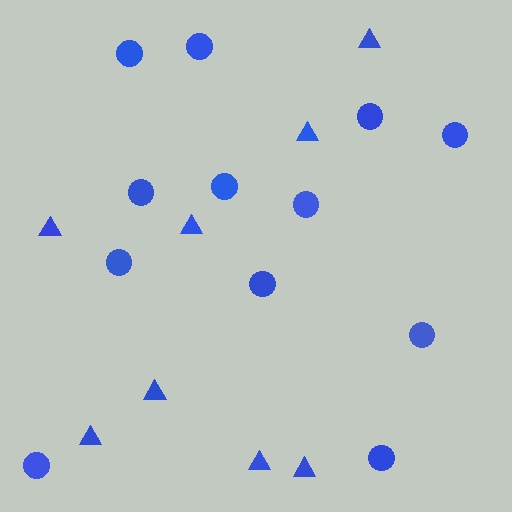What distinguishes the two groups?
There are 2 groups: one group of triangles (8) and one group of circles (12).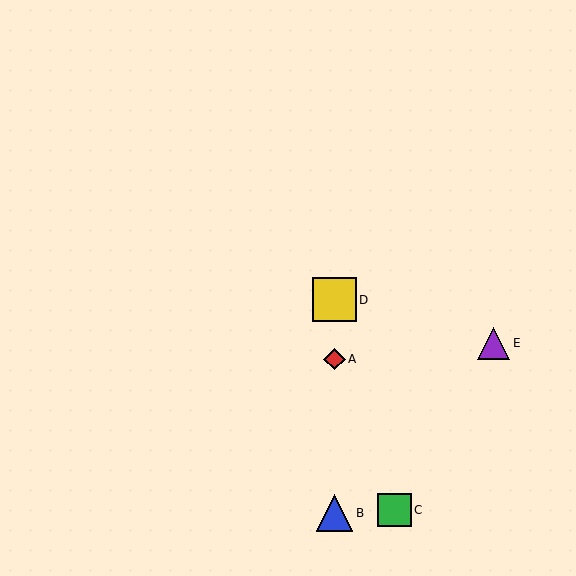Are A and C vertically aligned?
No, A is at x≈334 and C is at x≈394.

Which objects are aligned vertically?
Objects A, B, D are aligned vertically.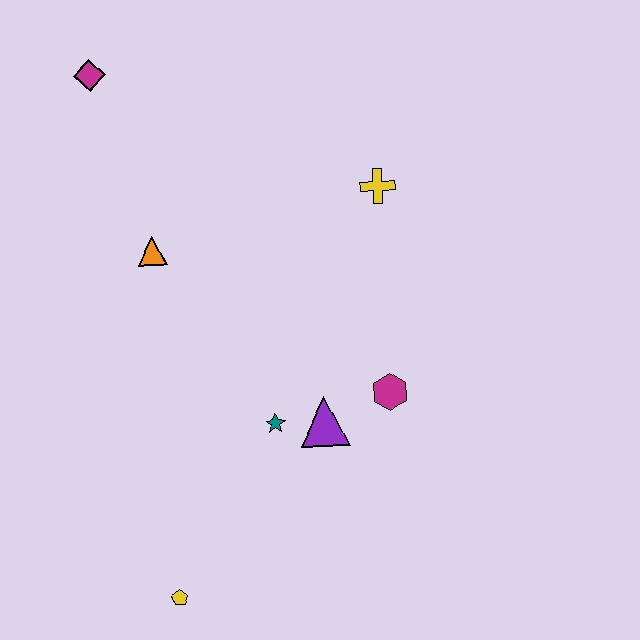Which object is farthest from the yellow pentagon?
The magenta diamond is farthest from the yellow pentagon.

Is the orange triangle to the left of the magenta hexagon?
Yes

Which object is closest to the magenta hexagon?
The purple triangle is closest to the magenta hexagon.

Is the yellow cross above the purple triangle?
Yes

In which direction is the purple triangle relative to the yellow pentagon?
The purple triangle is above the yellow pentagon.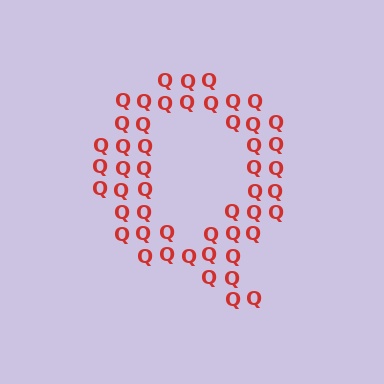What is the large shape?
The large shape is the letter Q.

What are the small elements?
The small elements are letter Q's.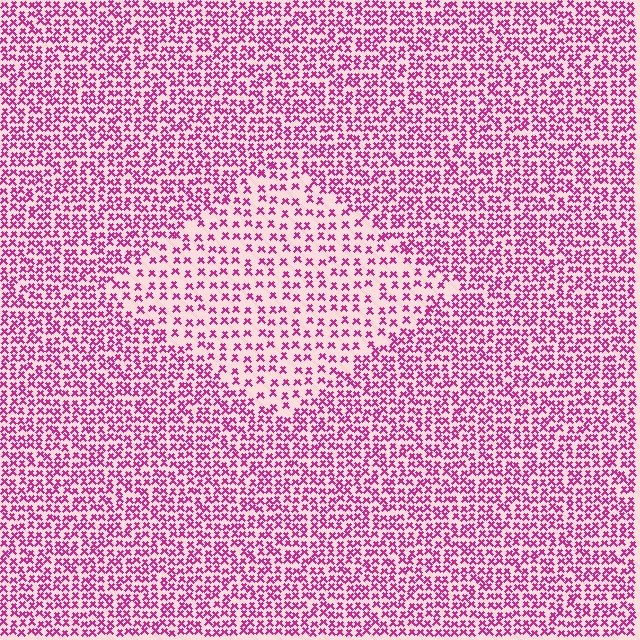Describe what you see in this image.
The image contains small magenta elements arranged at two different densities. A diamond-shaped region is visible where the elements are less densely packed than the surrounding area.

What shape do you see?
I see a diamond.